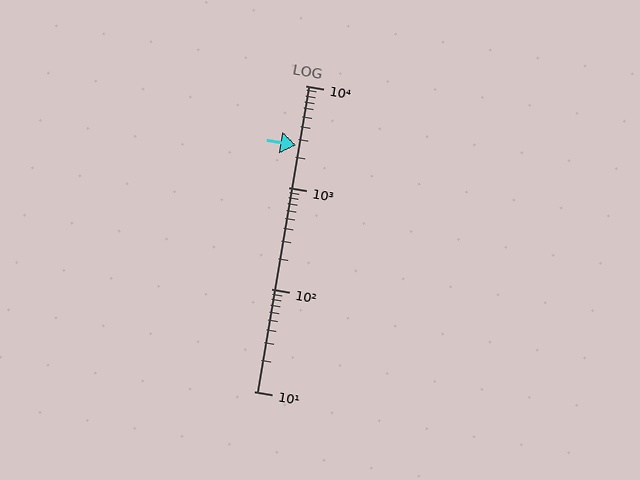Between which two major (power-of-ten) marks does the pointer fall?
The pointer is between 1000 and 10000.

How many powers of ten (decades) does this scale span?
The scale spans 3 decades, from 10 to 10000.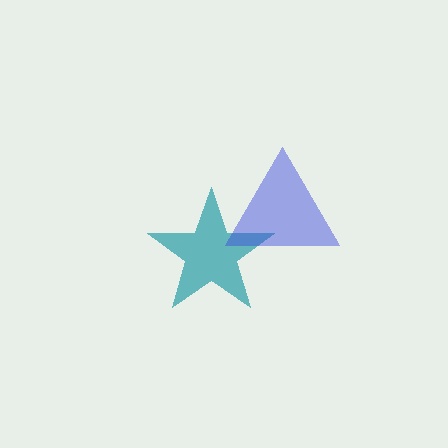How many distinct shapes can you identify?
There are 2 distinct shapes: a teal star, a blue triangle.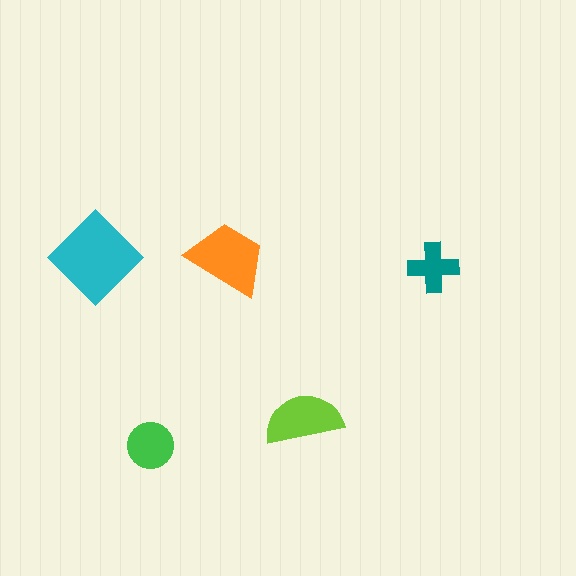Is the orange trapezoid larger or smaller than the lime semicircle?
Larger.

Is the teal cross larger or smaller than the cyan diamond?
Smaller.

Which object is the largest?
The cyan diamond.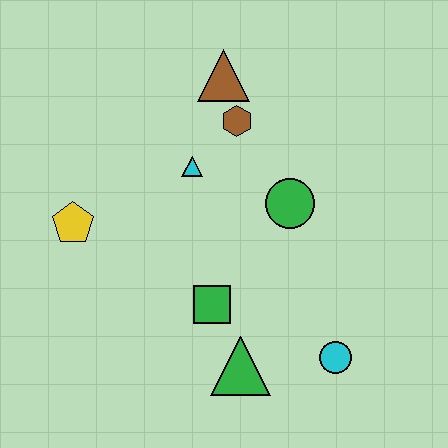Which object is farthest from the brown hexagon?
The cyan circle is farthest from the brown hexagon.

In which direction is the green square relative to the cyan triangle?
The green square is below the cyan triangle.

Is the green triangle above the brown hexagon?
No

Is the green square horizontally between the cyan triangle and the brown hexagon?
Yes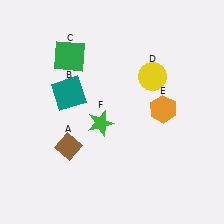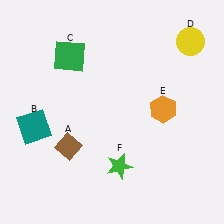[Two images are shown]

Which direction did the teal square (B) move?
The teal square (B) moved left.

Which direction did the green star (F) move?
The green star (F) moved down.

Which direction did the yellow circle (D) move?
The yellow circle (D) moved right.